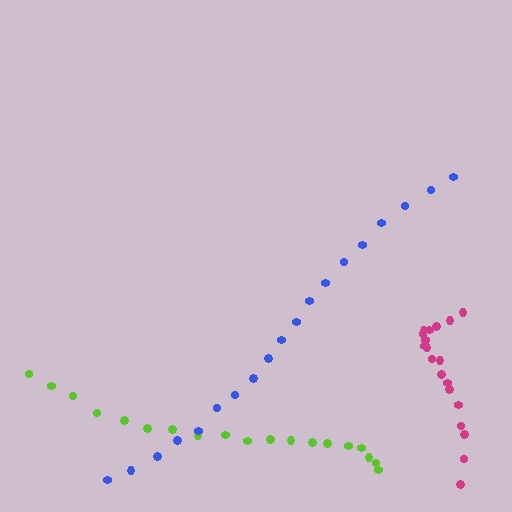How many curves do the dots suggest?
There are 3 distinct paths.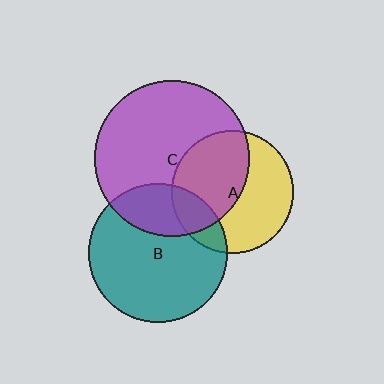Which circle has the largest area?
Circle C (purple).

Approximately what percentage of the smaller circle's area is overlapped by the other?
Approximately 25%.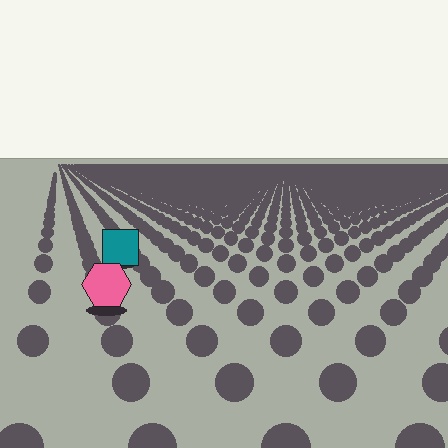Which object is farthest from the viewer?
The teal square is farthest from the viewer. It appears smaller and the ground texture around it is denser.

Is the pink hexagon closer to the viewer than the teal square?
Yes. The pink hexagon is closer — you can tell from the texture gradient: the ground texture is coarser near it.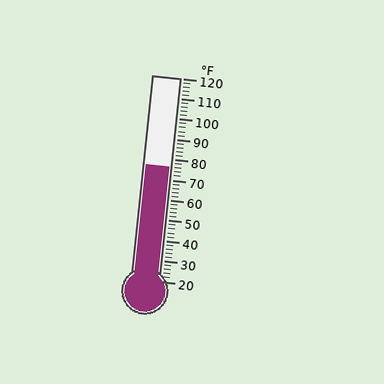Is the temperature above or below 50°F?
The temperature is above 50°F.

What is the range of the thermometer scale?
The thermometer scale ranges from 20°F to 120°F.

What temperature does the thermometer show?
The thermometer shows approximately 76°F.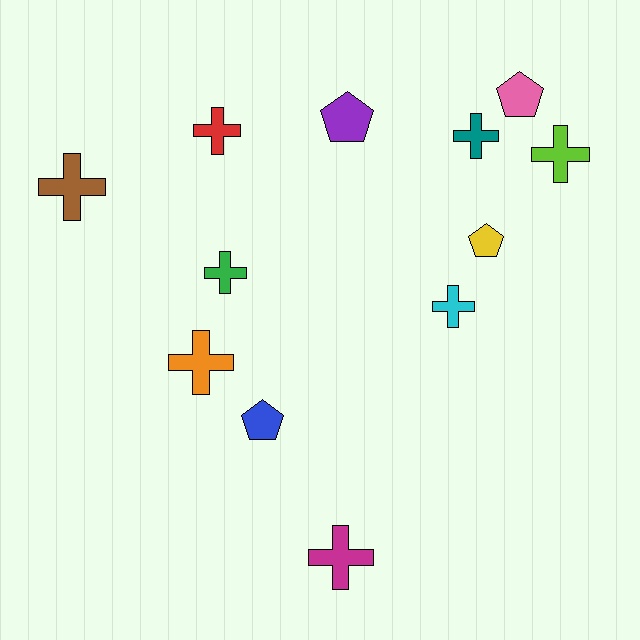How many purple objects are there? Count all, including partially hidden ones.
There is 1 purple object.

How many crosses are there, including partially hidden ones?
There are 8 crosses.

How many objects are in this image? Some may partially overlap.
There are 12 objects.